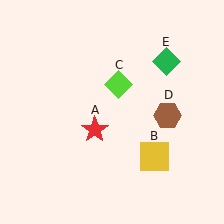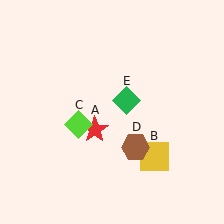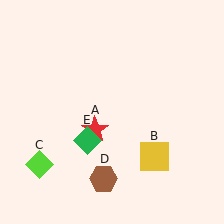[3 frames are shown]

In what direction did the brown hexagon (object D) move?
The brown hexagon (object D) moved down and to the left.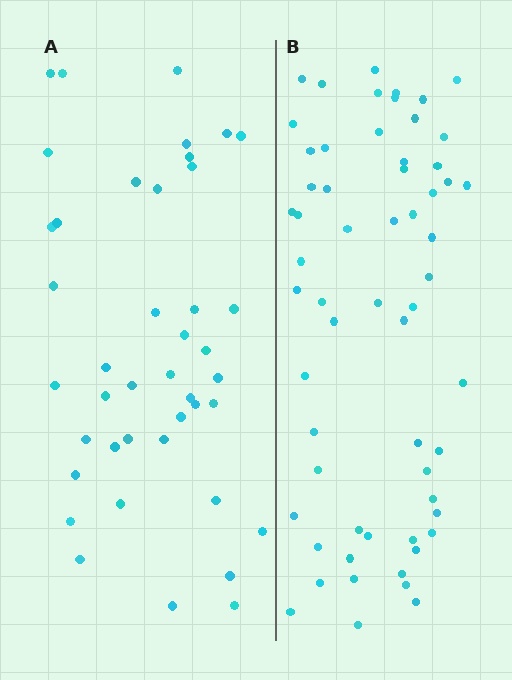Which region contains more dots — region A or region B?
Region B (the right region) has more dots.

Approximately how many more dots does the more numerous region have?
Region B has approximately 20 more dots than region A.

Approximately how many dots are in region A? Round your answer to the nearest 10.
About 40 dots. (The exact count is 42, which rounds to 40.)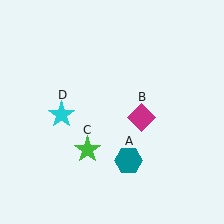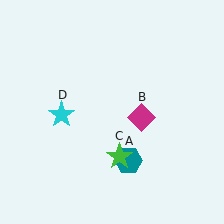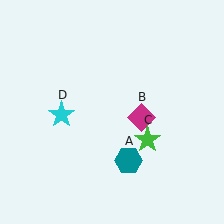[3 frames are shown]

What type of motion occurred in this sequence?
The green star (object C) rotated counterclockwise around the center of the scene.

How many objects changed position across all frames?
1 object changed position: green star (object C).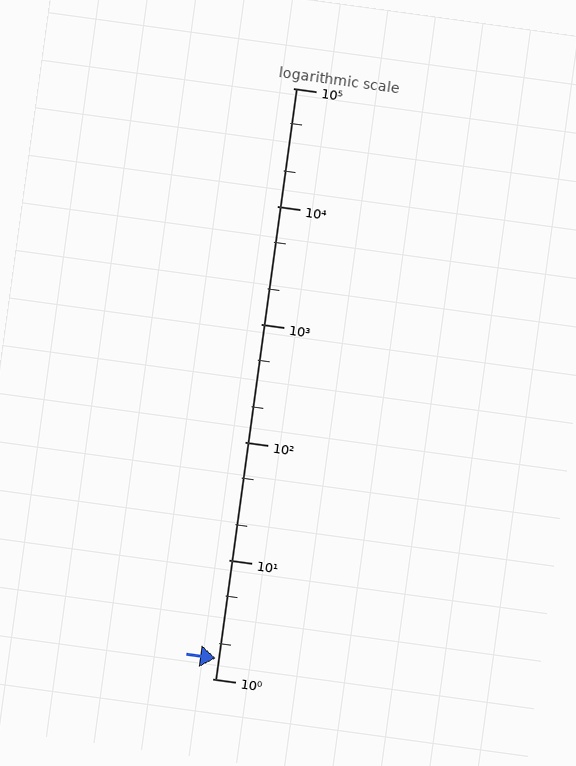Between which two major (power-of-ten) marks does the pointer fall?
The pointer is between 1 and 10.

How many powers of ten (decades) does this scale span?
The scale spans 5 decades, from 1 to 100000.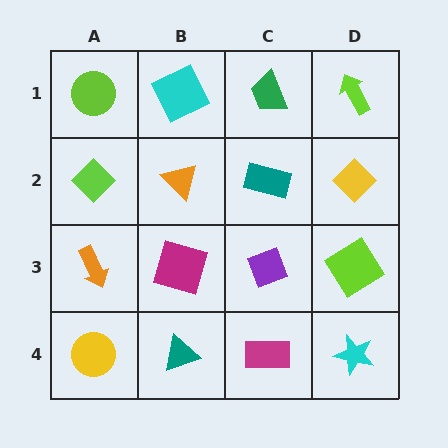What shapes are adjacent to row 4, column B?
A magenta square (row 3, column B), a yellow circle (row 4, column A), a magenta rectangle (row 4, column C).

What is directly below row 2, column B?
A magenta square.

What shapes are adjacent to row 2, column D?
A lime arrow (row 1, column D), a lime diamond (row 3, column D), a teal rectangle (row 2, column C).